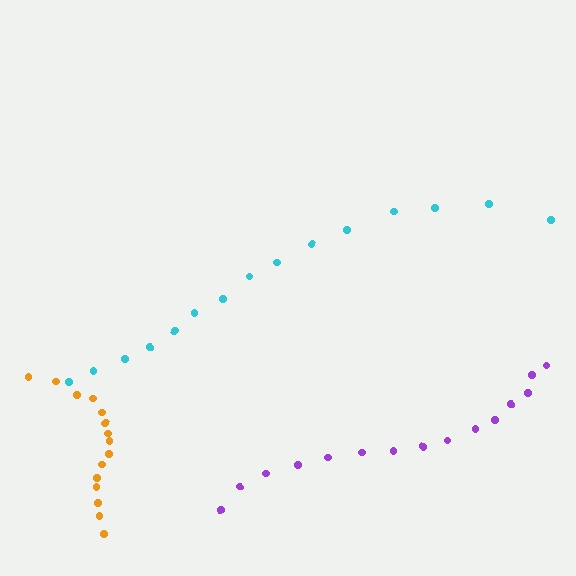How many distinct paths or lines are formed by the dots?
There are 3 distinct paths.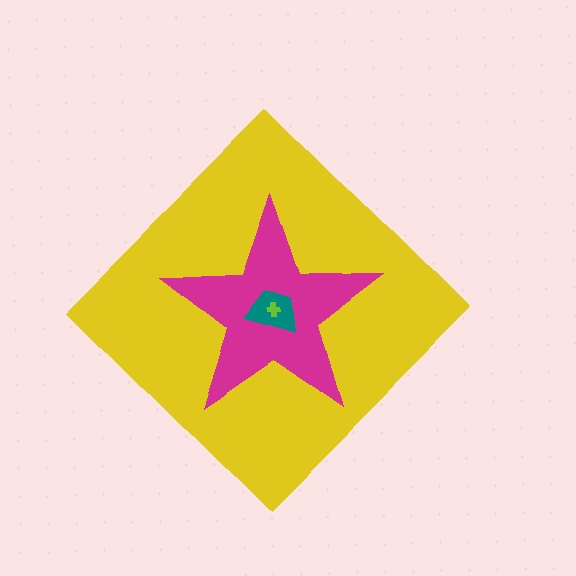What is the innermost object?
The lime cross.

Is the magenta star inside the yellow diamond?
Yes.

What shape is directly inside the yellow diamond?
The magenta star.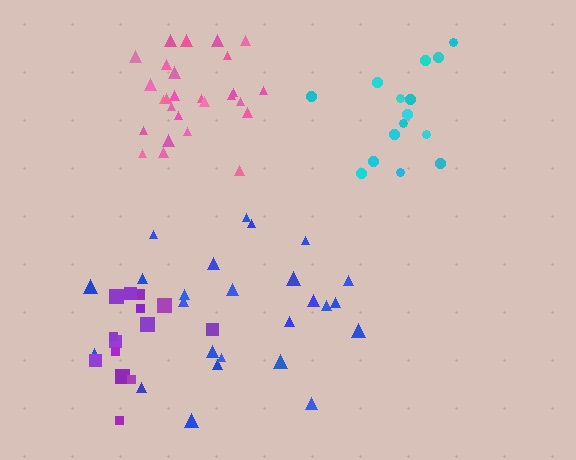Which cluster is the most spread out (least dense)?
Blue.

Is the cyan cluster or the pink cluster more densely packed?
Pink.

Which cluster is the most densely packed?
Purple.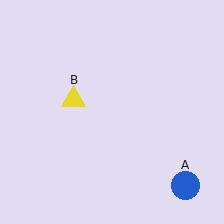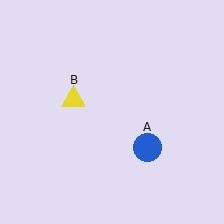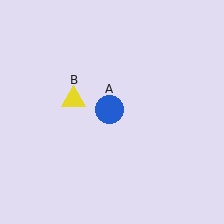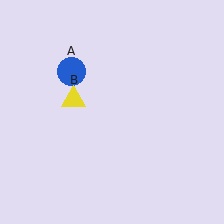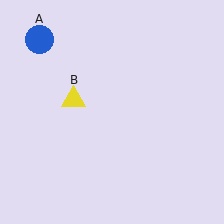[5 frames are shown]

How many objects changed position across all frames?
1 object changed position: blue circle (object A).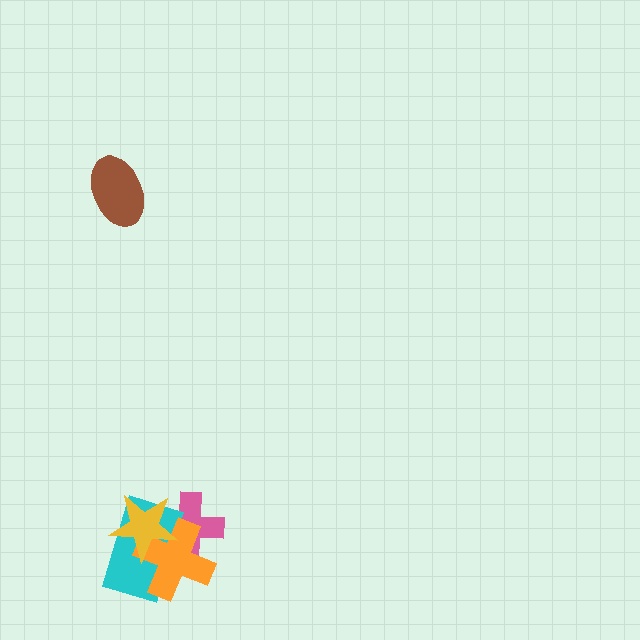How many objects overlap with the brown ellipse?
0 objects overlap with the brown ellipse.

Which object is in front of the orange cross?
The yellow star is in front of the orange cross.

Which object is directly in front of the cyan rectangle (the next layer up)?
The orange cross is directly in front of the cyan rectangle.